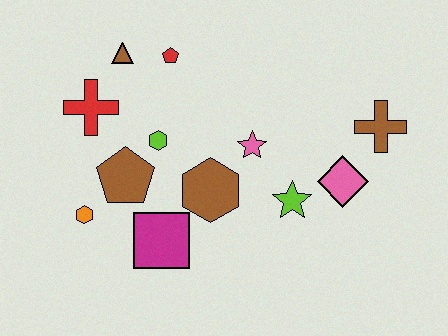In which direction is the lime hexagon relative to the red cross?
The lime hexagon is to the right of the red cross.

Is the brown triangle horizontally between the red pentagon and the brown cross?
No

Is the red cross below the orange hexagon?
No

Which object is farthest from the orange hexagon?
The brown cross is farthest from the orange hexagon.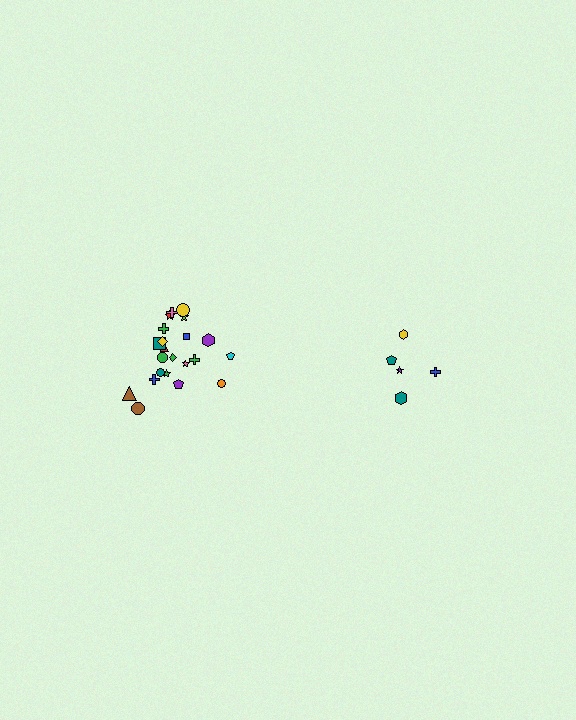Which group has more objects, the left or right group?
The left group.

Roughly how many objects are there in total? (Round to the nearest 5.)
Roughly 25 objects in total.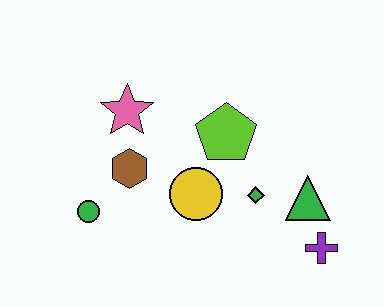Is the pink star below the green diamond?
No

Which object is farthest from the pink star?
The purple cross is farthest from the pink star.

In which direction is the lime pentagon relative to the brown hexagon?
The lime pentagon is to the right of the brown hexagon.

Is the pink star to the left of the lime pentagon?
Yes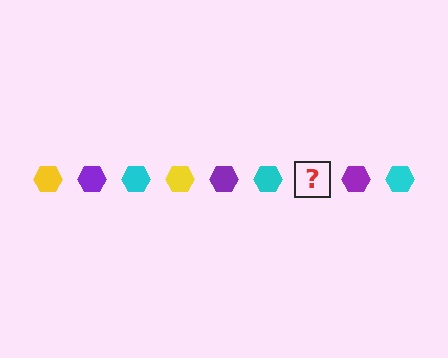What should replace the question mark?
The question mark should be replaced with a yellow hexagon.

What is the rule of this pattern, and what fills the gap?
The rule is that the pattern cycles through yellow, purple, cyan hexagons. The gap should be filled with a yellow hexagon.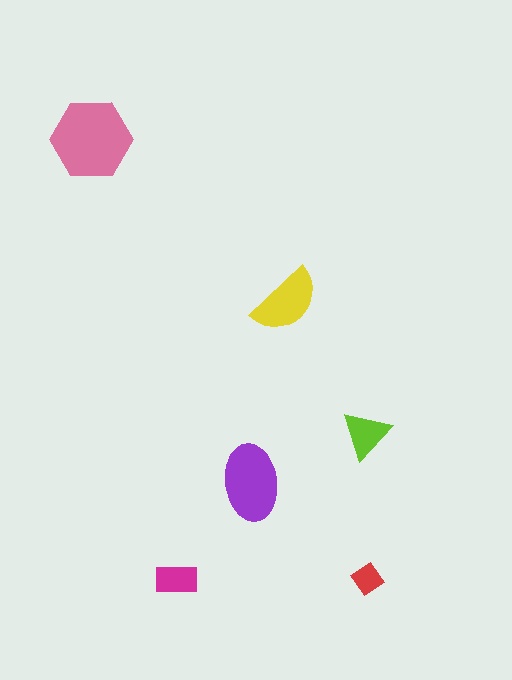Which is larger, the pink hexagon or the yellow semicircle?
The pink hexagon.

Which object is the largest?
The pink hexagon.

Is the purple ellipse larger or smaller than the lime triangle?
Larger.